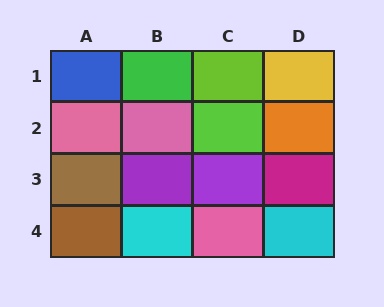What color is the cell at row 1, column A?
Blue.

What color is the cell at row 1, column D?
Yellow.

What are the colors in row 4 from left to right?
Brown, cyan, pink, cyan.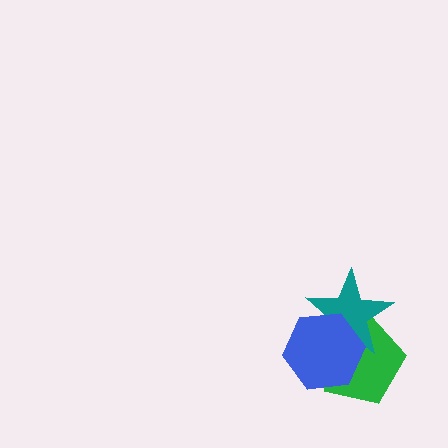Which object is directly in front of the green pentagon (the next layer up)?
The teal star is directly in front of the green pentagon.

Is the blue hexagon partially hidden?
No, no other shape covers it.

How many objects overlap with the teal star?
2 objects overlap with the teal star.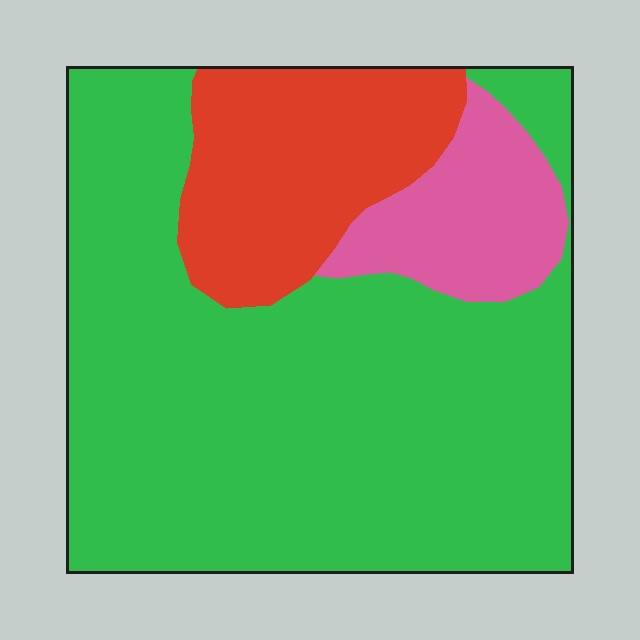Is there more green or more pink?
Green.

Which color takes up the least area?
Pink, at roughly 10%.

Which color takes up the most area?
Green, at roughly 70%.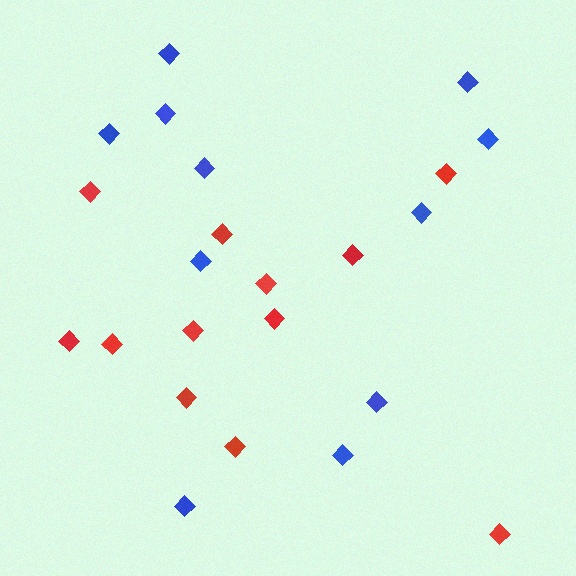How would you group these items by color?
There are 2 groups: one group of red diamonds (12) and one group of blue diamonds (11).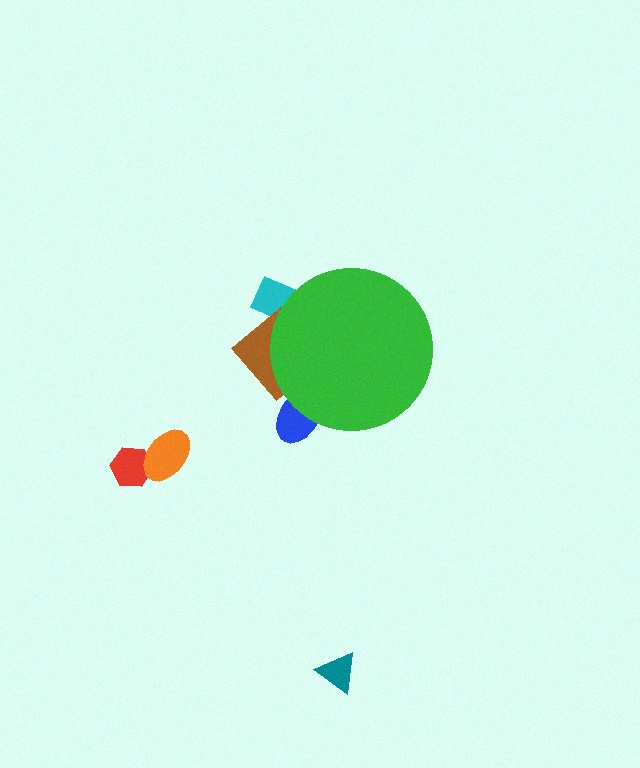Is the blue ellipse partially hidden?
Yes, the blue ellipse is partially hidden behind the green circle.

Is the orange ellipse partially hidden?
No, the orange ellipse is fully visible.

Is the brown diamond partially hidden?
Yes, the brown diamond is partially hidden behind the green circle.